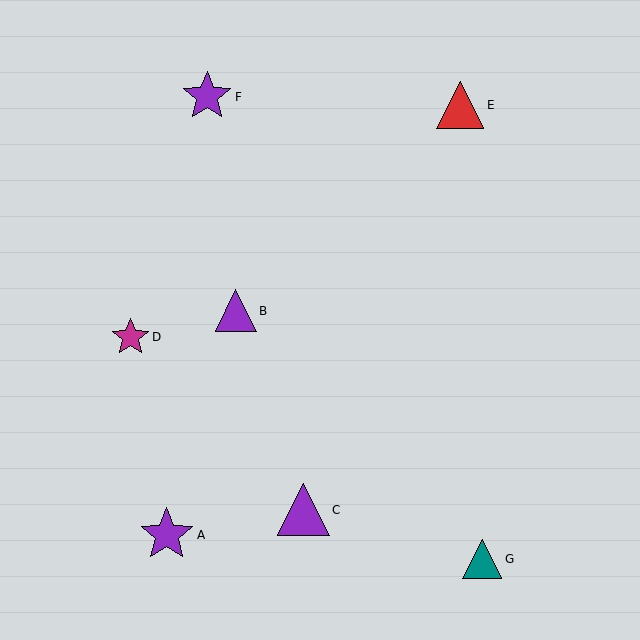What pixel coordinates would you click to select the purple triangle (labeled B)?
Click at (236, 311) to select the purple triangle B.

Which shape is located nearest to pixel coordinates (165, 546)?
The purple star (labeled A) at (167, 535) is nearest to that location.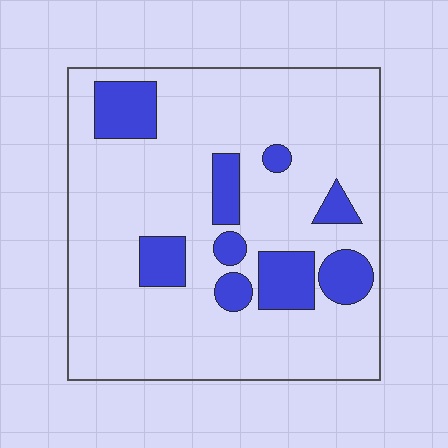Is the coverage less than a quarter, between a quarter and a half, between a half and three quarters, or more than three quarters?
Less than a quarter.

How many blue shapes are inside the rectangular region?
9.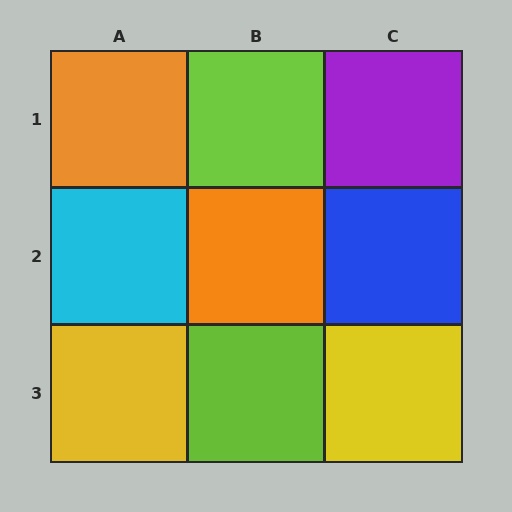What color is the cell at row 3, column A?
Yellow.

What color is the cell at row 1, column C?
Purple.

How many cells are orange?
2 cells are orange.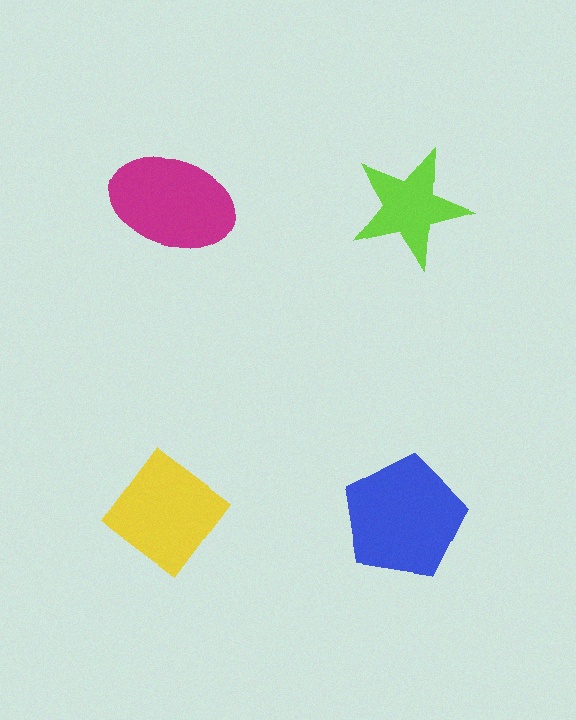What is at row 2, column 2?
A blue pentagon.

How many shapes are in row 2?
2 shapes.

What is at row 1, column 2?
A lime star.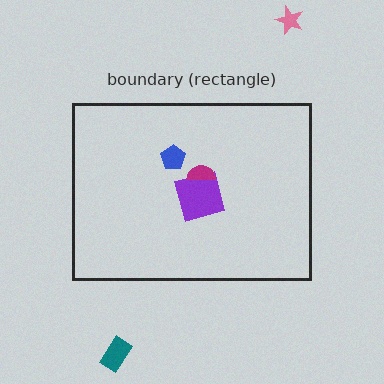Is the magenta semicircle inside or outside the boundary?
Inside.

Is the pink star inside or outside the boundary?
Outside.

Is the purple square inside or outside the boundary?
Inside.